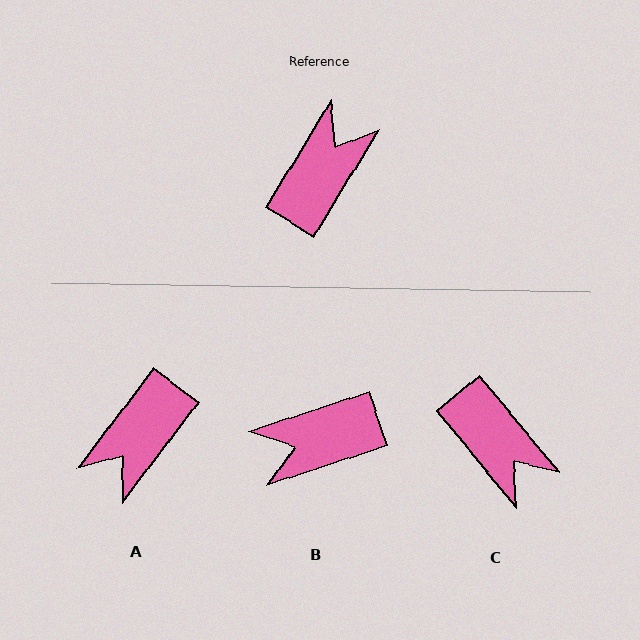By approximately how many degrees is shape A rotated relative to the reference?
Approximately 174 degrees counter-clockwise.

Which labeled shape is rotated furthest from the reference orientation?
A, about 174 degrees away.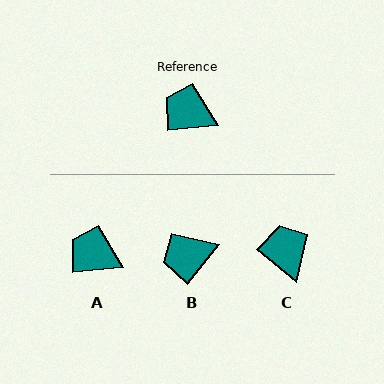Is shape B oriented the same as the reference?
No, it is off by about 46 degrees.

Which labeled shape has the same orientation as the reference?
A.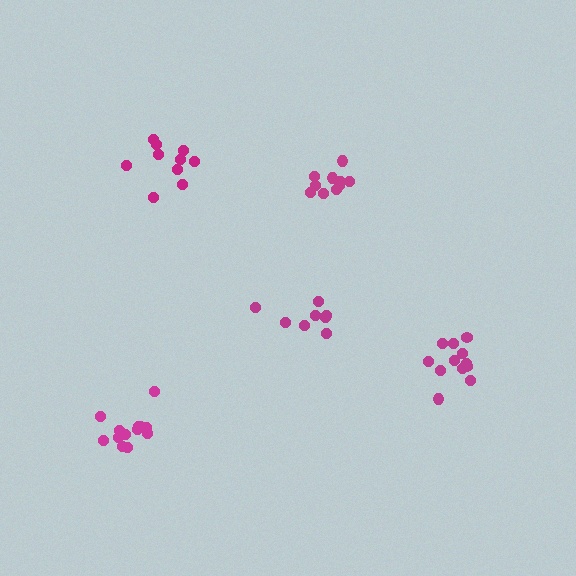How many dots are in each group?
Group 1: 13 dots, Group 2: 8 dots, Group 3: 12 dots, Group 4: 10 dots, Group 5: 10 dots (53 total).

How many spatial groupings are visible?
There are 5 spatial groupings.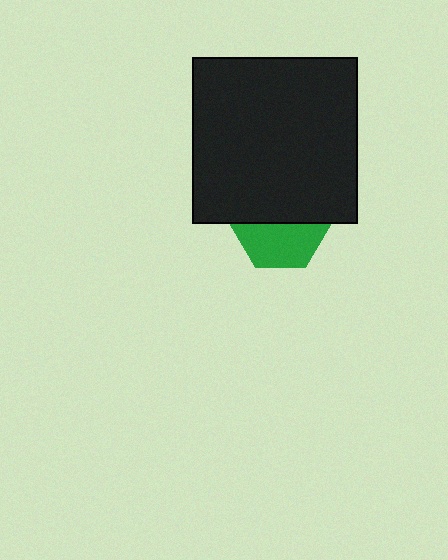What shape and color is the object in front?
The object in front is a black square.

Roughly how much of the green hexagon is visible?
About half of it is visible (roughly 50%).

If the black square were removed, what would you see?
You would see the complete green hexagon.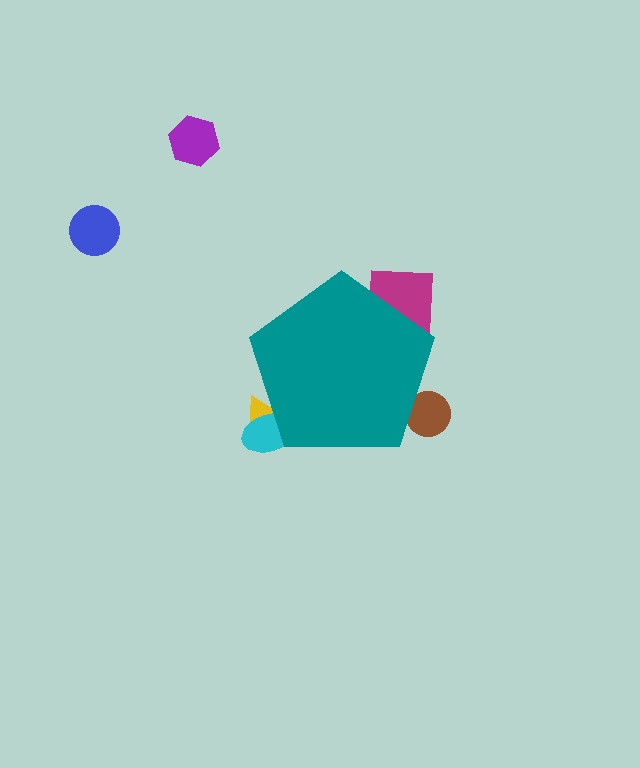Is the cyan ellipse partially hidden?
Yes, the cyan ellipse is partially hidden behind the teal pentagon.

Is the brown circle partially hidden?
Yes, the brown circle is partially hidden behind the teal pentagon.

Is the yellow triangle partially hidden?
Yes, the yellow triangle is partially hidden behind the teal pentagon.